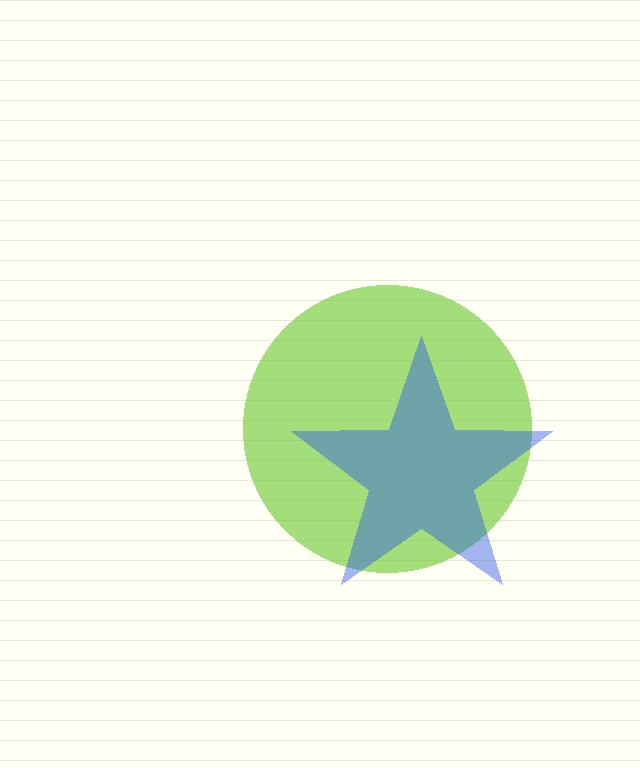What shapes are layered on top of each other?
The layered shapes are: a lime circle, a blue star.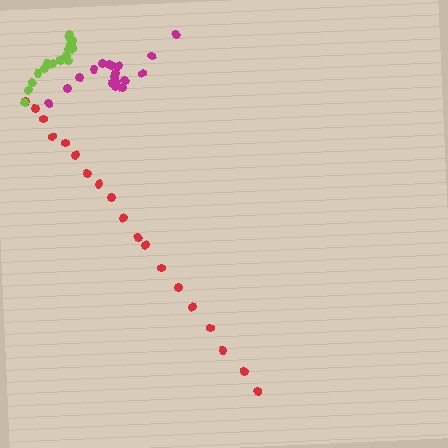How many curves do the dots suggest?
There are 3 distinct paths.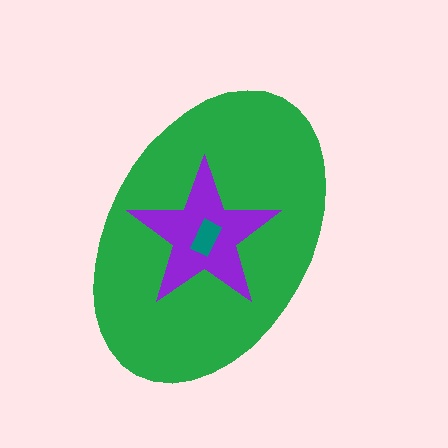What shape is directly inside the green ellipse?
The purple star.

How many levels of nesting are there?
3.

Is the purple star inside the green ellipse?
Yes.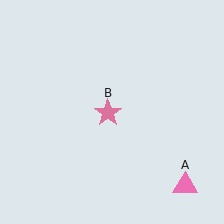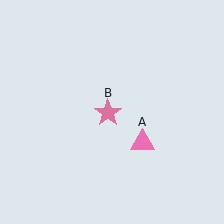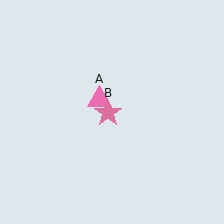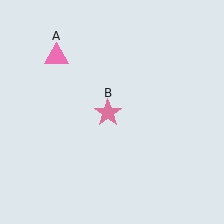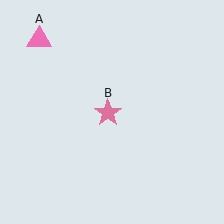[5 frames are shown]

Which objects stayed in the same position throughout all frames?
Pink star (object B) remained stationary.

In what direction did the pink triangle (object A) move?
The pink triangle (object A) moved up and to the left.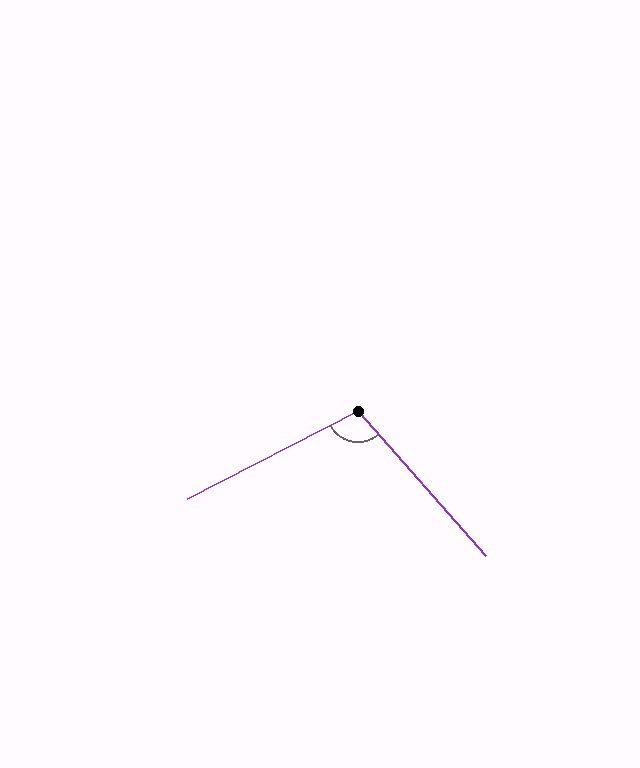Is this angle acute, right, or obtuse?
It is obtuse.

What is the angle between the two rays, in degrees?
Approximately 104 degrees.